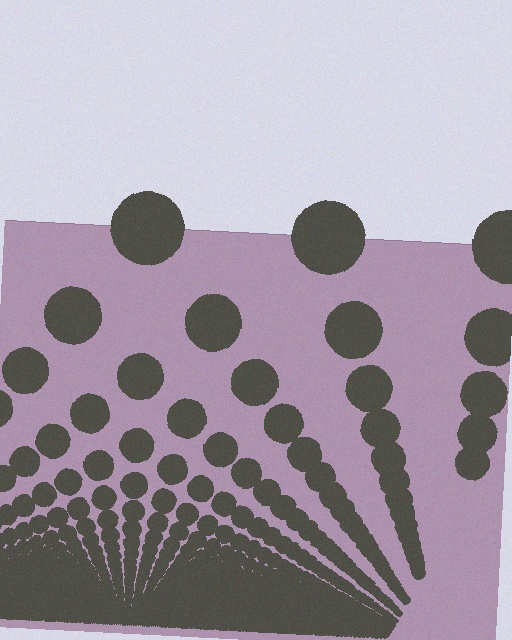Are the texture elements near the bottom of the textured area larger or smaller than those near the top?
Smaller. The gradient is inverted — elements near the bottom are smaller and denser.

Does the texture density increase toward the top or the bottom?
Density increases toward the bottom.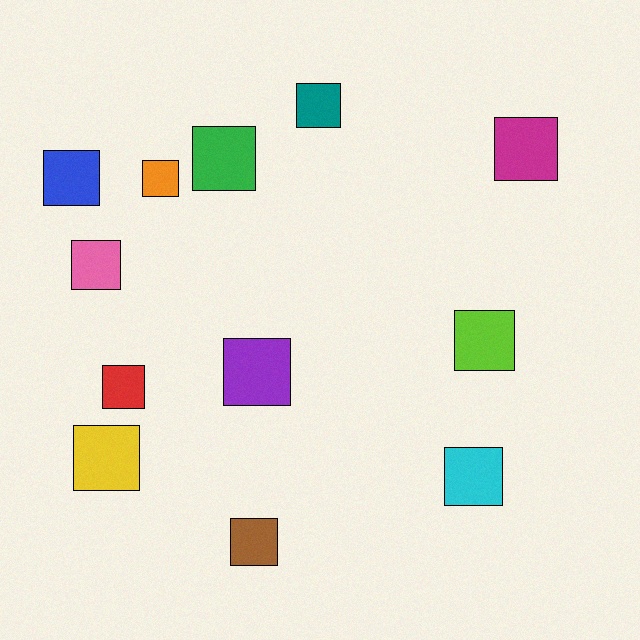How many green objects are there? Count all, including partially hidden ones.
There is 1 green object.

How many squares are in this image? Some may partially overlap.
There are 12 squares.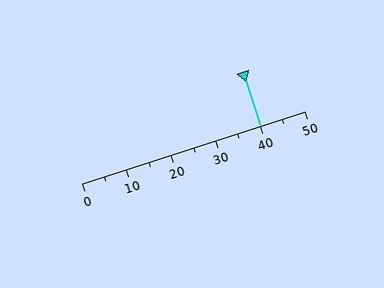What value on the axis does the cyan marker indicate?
The marker indicates approximately 40.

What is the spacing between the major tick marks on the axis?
The major ticks are spaced 10 apart.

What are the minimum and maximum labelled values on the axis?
The axis runs from 0 to 50.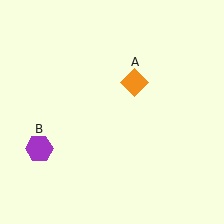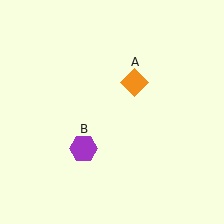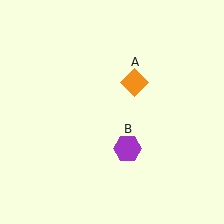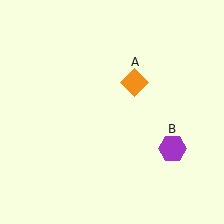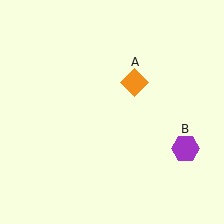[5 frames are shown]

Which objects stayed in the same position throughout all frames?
Orange diamond (object A) remained stationary.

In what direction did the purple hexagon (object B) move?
The purple hexagon (object B) moved right.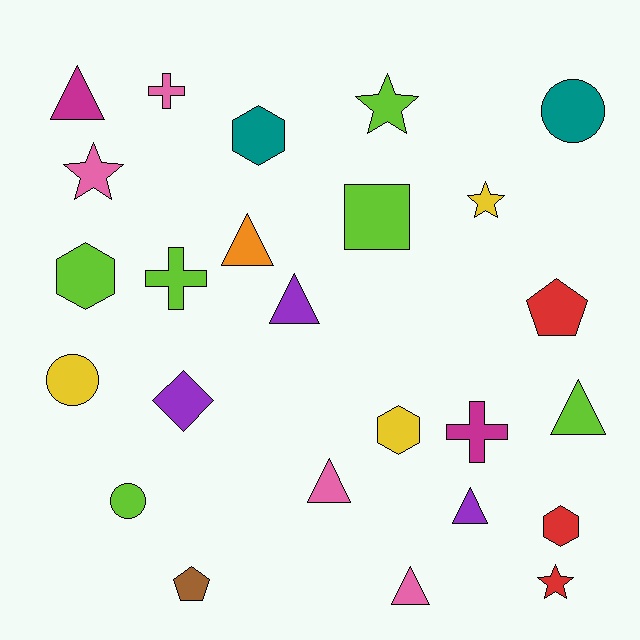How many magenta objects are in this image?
There are 2 magenta objects.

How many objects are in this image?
There are 25 objects.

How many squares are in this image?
There is 1 square.